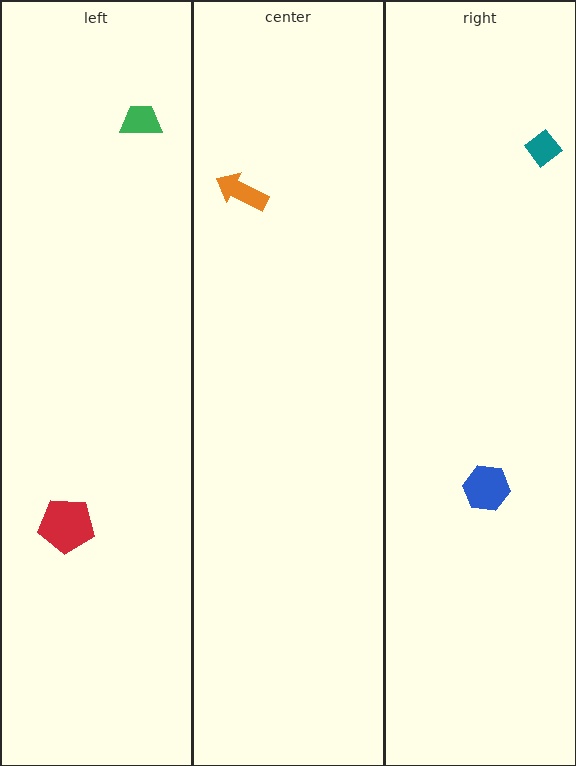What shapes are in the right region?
The teal diamond, the blue hexagon.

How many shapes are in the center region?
1.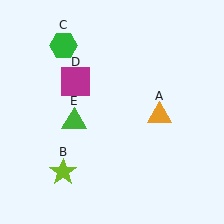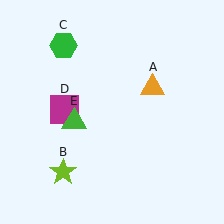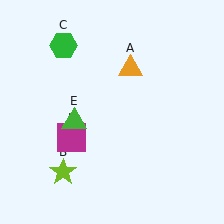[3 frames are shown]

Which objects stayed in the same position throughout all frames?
Lime star (object B) and green hexagon (object C) and green triangle (object E) remained stationary.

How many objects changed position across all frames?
2 objects changed position: orange triangle (object A), magenta square (object D).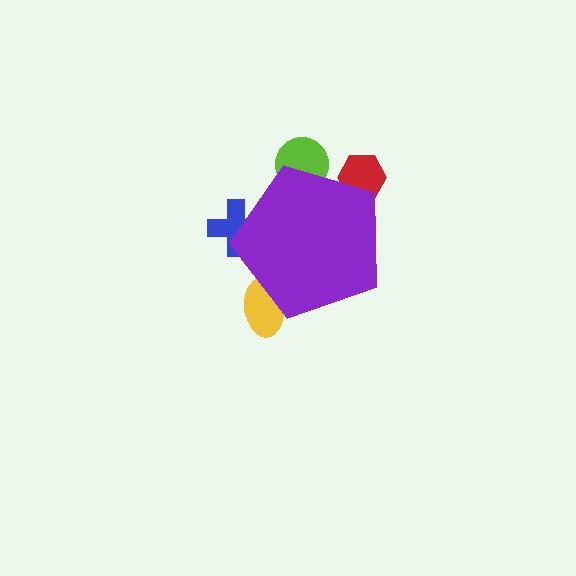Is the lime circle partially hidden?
Yes, the lime circle is partially hidden behind the purple pentagon.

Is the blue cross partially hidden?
Yes, the blue cross is partially hidden behind the purple pentagon.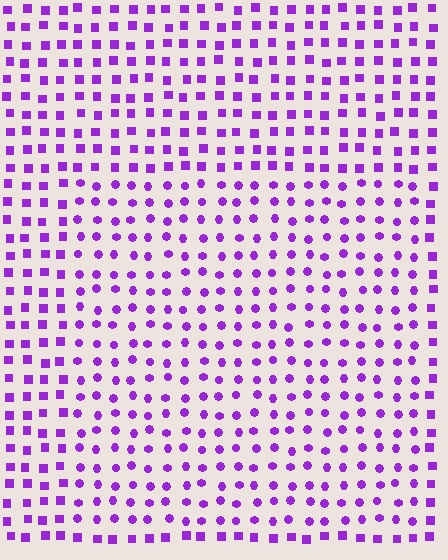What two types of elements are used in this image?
The image uses circles inside the rectangle region and squares outside it.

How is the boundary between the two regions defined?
The boundary is defined by a change in element shape: circles inside vs. squares outside. All elements share the same color and spacing.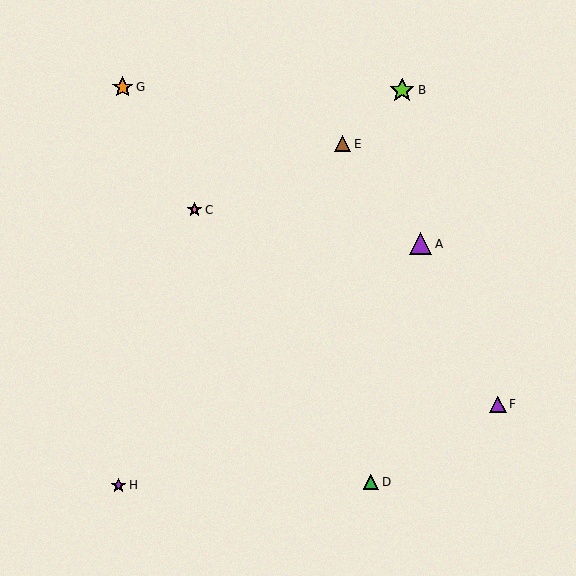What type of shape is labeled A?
Shape A is a purple triangle.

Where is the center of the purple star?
The center of the purple star is at (118, 485).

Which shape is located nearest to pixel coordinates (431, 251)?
The purple triangle (labeled A) at (420, 244) is nearest to that location.